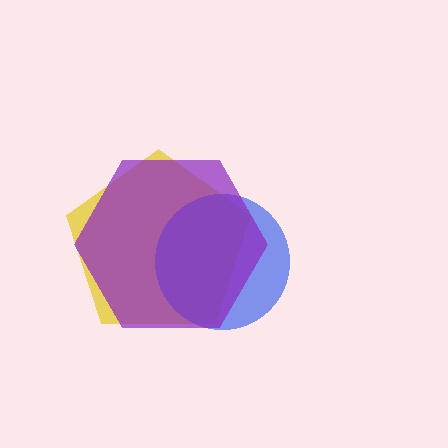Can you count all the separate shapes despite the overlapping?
Yes, there are 3 separate shapes.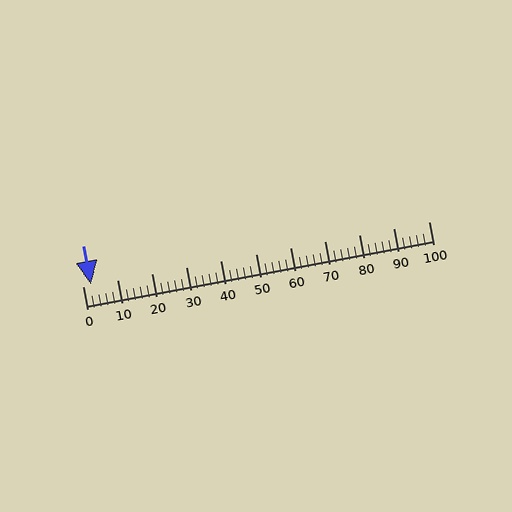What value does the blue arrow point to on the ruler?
The blue arrow points to approximately 2.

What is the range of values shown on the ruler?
The ruler shows values from 0 to 100.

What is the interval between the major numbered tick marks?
The major tick marks are spaced 10 units apart.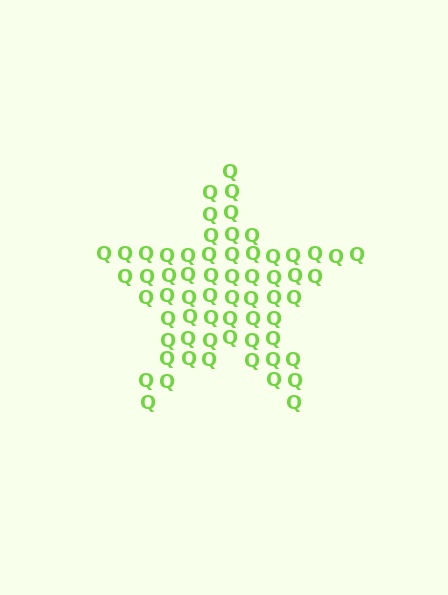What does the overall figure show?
The overall figure shows a star.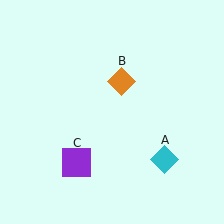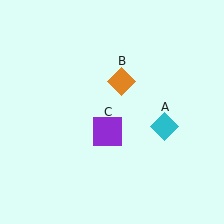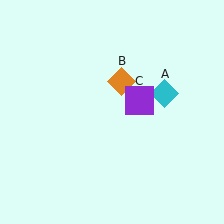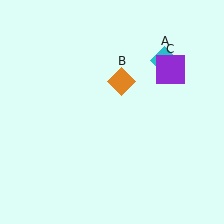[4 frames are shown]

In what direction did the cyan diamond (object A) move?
The cyan diamond (object A) moved up.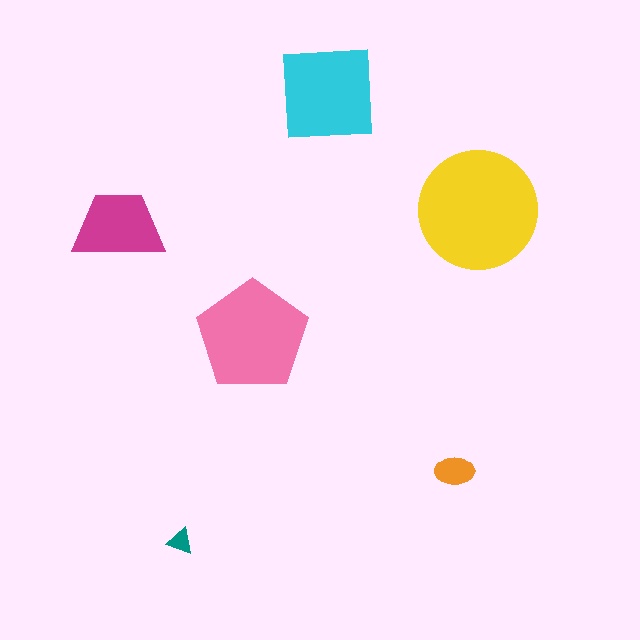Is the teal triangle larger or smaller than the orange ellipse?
Smaller.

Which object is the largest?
The yellow circle.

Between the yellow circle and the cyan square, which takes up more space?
The yellow circle.